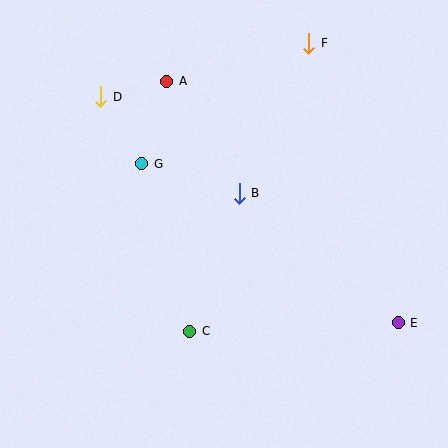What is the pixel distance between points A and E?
The distance between A and E is 334 pixels.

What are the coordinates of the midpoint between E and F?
The midpoint between E and F is at (353, 183).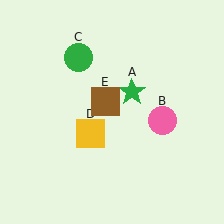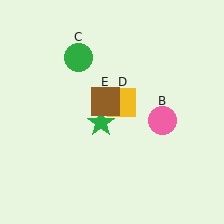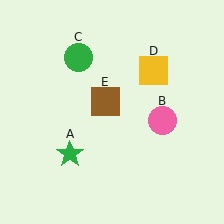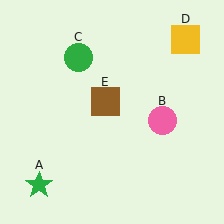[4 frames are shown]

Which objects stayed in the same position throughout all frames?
Pink circle (object B) and green circle (object C) and brown square (object E) remained stationary.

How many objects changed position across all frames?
2 objects changed position: green star (object A), yellow square (object D).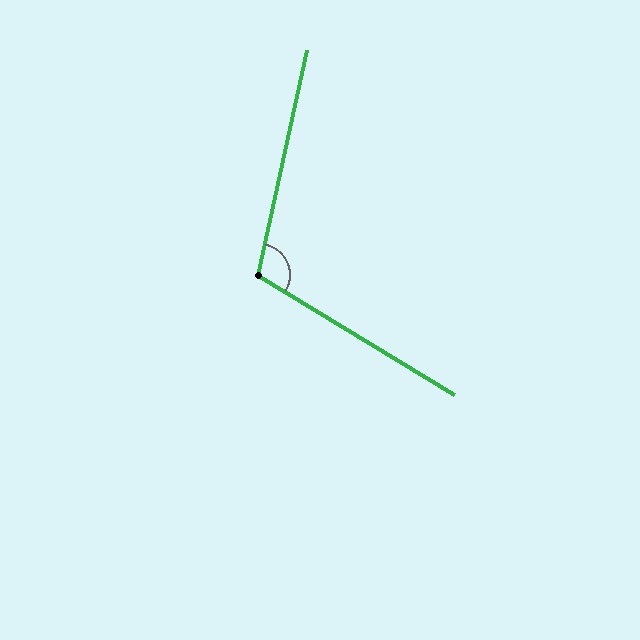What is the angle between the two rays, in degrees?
Approximately 109 degrees.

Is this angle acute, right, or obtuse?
It is obtuse.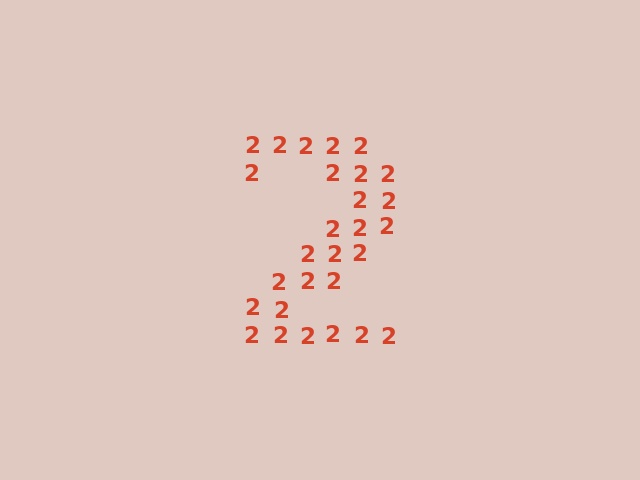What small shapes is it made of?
It is made of small digit 2's.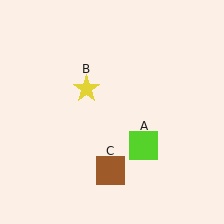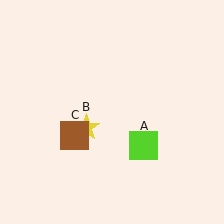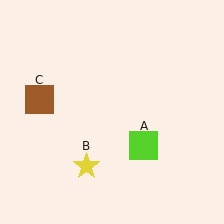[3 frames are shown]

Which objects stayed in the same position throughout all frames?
Lime square (object A) remained stationary.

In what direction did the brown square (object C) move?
The brown square (object C) moved up and to the left.